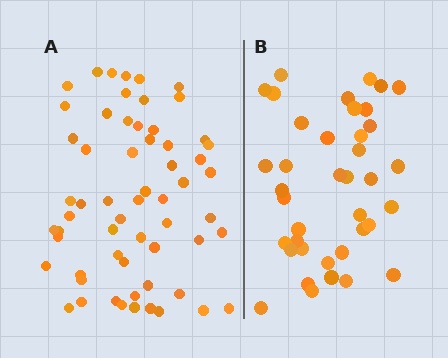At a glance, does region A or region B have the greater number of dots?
Region A (the left region) has more dots.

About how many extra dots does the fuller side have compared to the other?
Region A has approximately 20 more dots than region B.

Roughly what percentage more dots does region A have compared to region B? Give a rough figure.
About 55% more.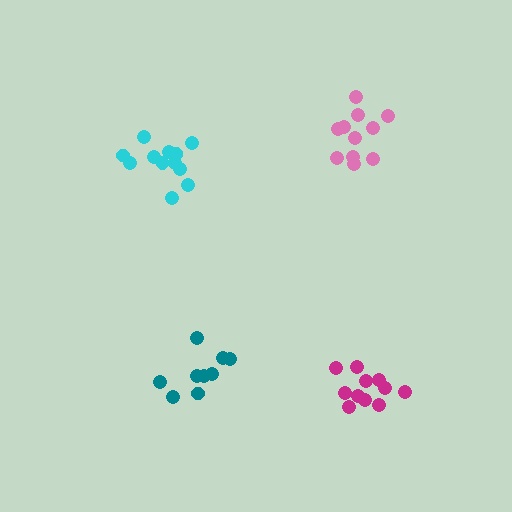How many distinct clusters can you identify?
There are 4 distinct clusters.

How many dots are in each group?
Group 1: 9 dots, Group 2: 11 dots, Group 3: 11 dots, Group 4: 12 dots (43 total).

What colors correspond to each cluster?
The clusters are colored: teal, magenta, pink, cyan.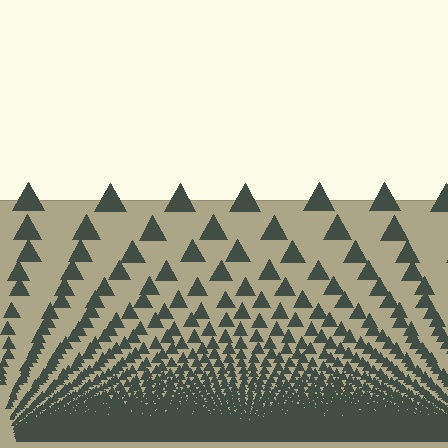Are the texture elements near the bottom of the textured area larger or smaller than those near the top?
Smaller. The gradient is inverted — elements near the bottom are smaller and denser.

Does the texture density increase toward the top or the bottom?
Density increases toward the bottom.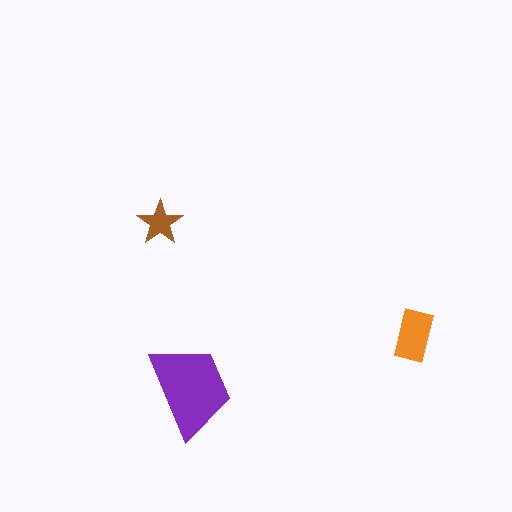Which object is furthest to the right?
The orange rectangle is rightmost.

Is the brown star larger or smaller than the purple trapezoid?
Smaller.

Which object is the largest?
The purple trapezoid.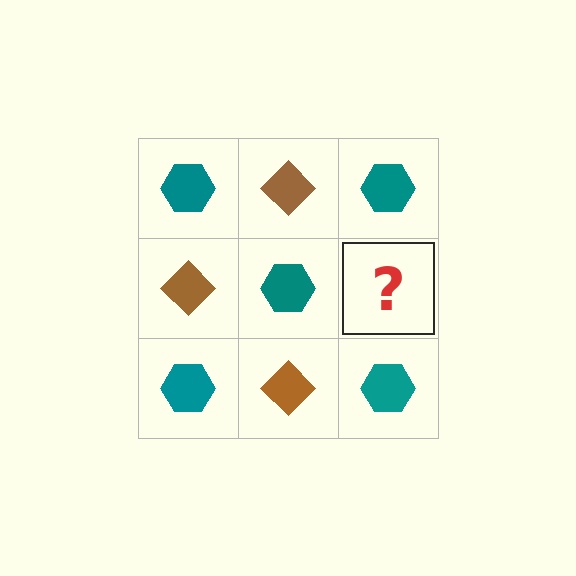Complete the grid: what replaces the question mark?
The question mark should be replaced with a brown diamond.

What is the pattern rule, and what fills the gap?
The rule is that it alternates teal hexagon and brown diamond in a checkerboard pattern. The gap should be filled with a brown diamond.